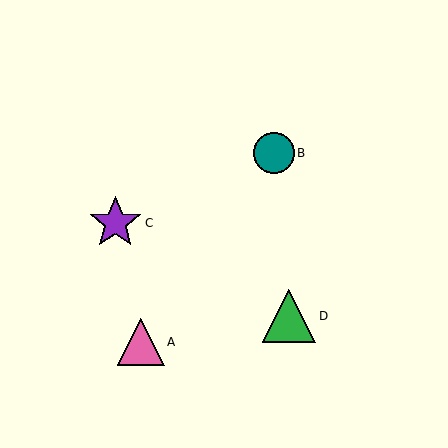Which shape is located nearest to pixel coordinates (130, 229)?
The purple star (labeled C) at (115, 223) is nearest to that location.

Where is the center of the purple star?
The center of the purple star is at (115, 223).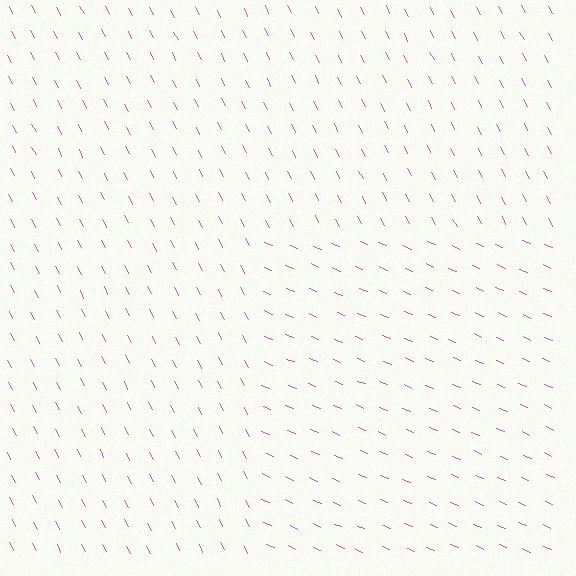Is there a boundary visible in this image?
Yes, there is a texture boundary formed by a change in line orientation.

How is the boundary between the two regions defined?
The boundary is defined purely by a change in line orientation (approximately 39 degrees difference). All lines are the same color and thickness.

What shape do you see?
I see a rectangle.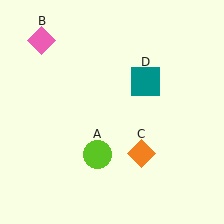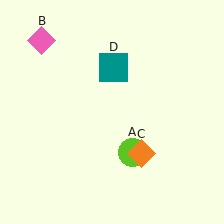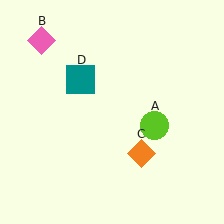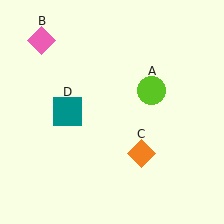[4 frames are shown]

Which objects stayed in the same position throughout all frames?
Pink diamond (object B) and orange diamond (object C) remained stationary.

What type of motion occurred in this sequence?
The lime circle (object A), teal square (object D) rotated counterclockwise around the center of the scene.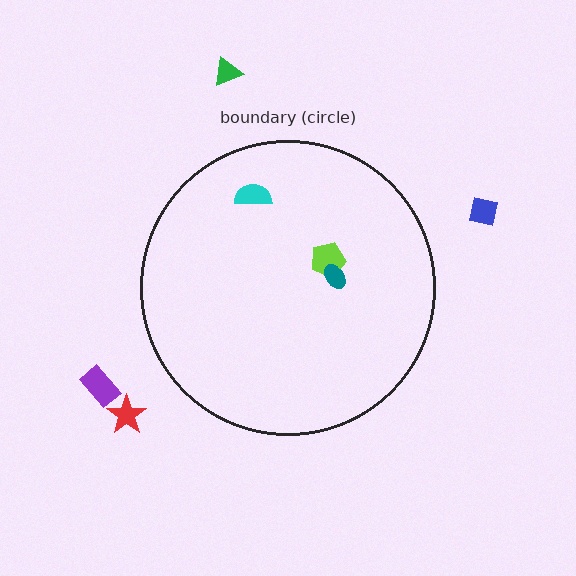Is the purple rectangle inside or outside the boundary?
Outside.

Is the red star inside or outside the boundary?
Outside.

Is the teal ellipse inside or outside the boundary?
Inside.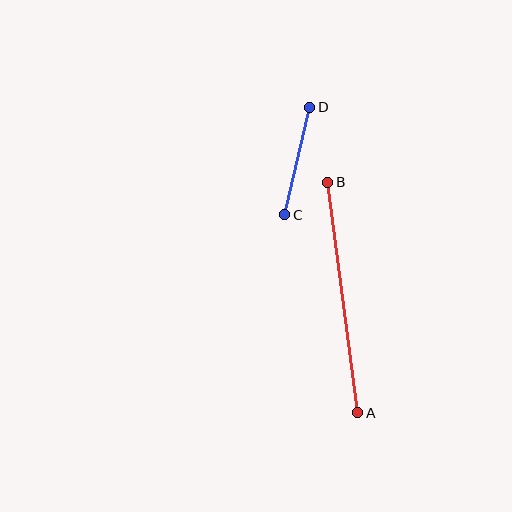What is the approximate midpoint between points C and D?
The midpoint is at approximately (297, 161) pixels.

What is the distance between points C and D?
The distance is approximately 111 pixels.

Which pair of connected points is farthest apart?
Points A and B are farthest apart.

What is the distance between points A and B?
The distance is approximately 232 pixels.